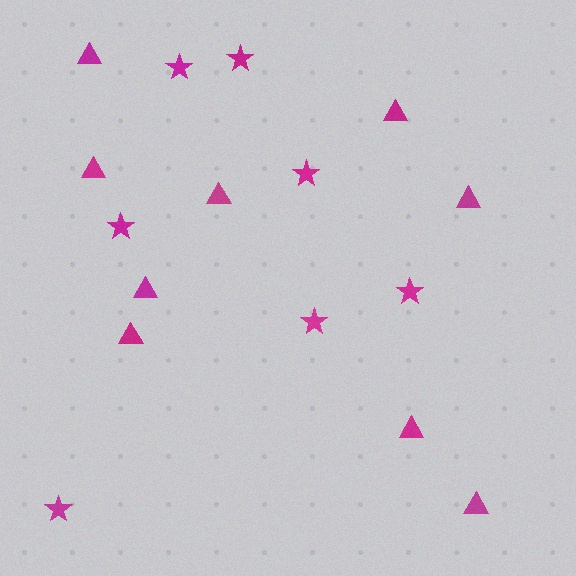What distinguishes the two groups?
There are 2 groups: one group of stars (7) and one group of triangles (9).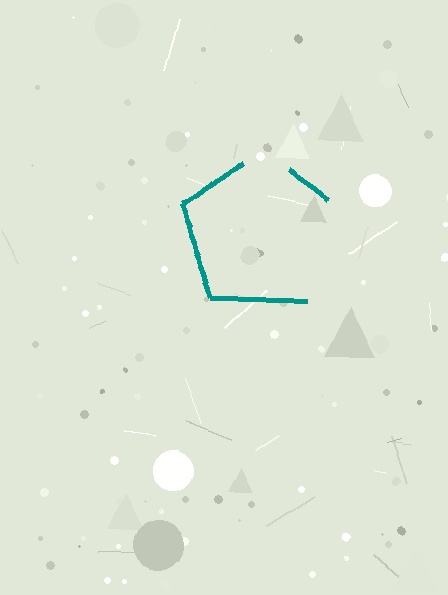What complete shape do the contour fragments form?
The contour fragments form a pentagon.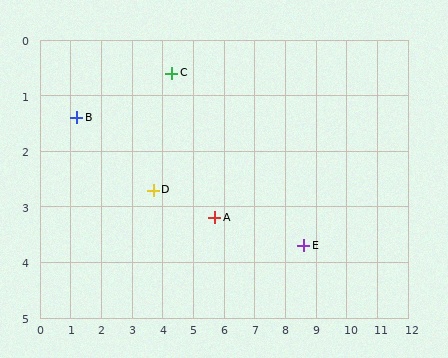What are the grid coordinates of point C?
Point C is at approximately (4.3, 0.6).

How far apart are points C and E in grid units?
Points C and E are about 5.3 grid units apart.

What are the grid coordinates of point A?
Point A is at approximately (5.7, 3.2).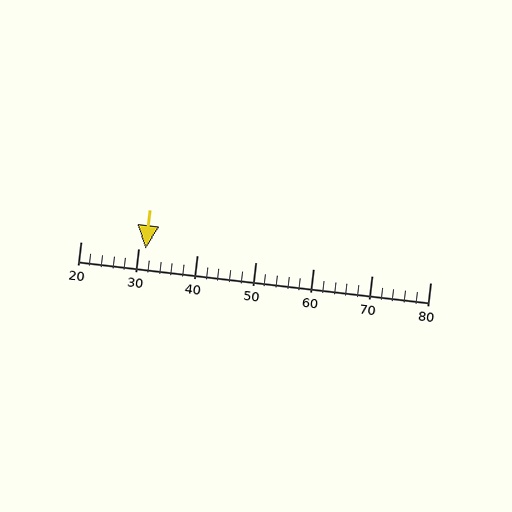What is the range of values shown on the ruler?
The ruler shows values from 20 to 80.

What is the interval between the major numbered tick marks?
The major tick marks are spaced 10 units apart.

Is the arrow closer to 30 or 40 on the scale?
The arrow is closer to 30.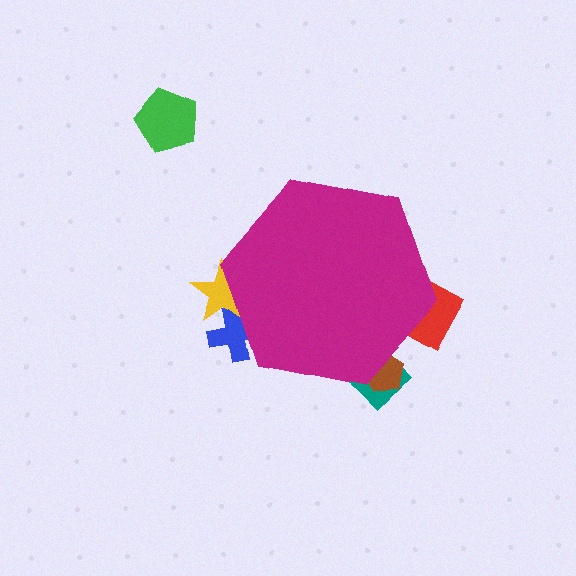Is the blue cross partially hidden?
Yes, the blue cross is partially hidden behind the magenta hexagon.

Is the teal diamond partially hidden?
Yes, the teal diamond is partially hidden behind the magenta hexagon.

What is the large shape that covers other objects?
A magenta hexagon.